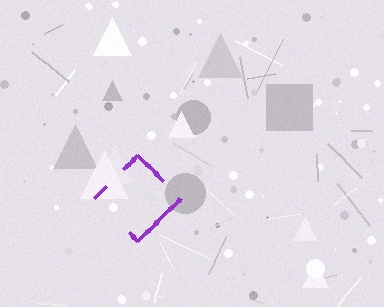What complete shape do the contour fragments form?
The contour fragments form a diamond.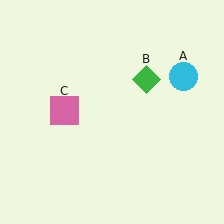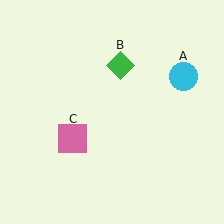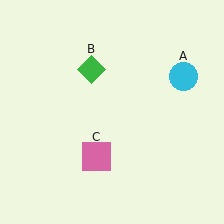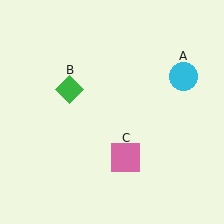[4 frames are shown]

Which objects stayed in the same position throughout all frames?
Cyan circle (object A) remained stationary.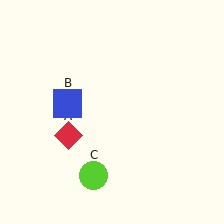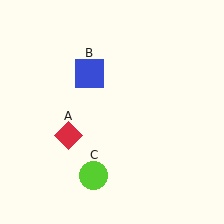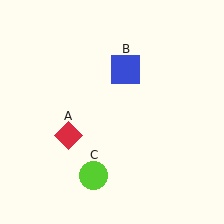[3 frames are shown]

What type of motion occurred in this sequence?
The blue square (object B) rotated clockwise around the center of the scene.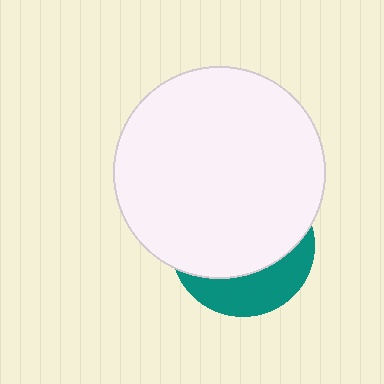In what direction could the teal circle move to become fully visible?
The teal circle could move down. That would shift it out from behind the white circle entirely.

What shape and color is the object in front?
The object in front is a white circle.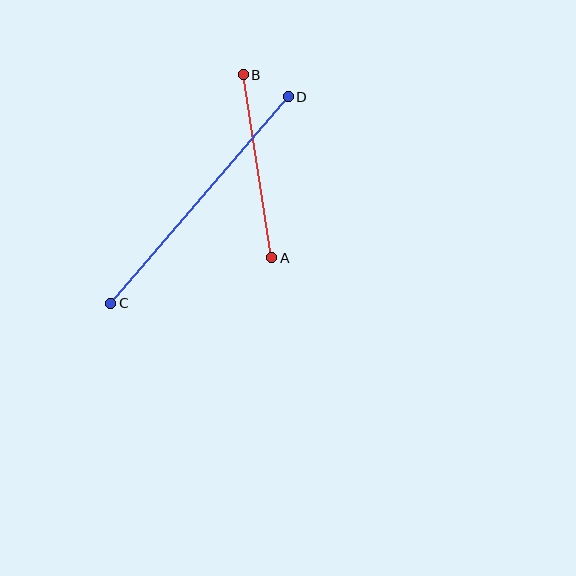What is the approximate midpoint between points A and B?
The midpoint is at approximately (257, 166) pixels.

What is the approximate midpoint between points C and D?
The midpoint is at approximately (200, 200) pixels.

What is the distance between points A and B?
The distance is approximately 185 pixels.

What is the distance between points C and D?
The distance is approximately 272 pixels.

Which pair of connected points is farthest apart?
Points C and D are farthest apart.